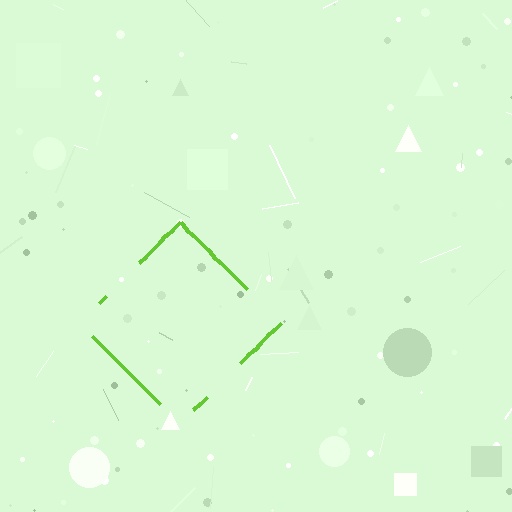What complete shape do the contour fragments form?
The contour fragments form a diamond.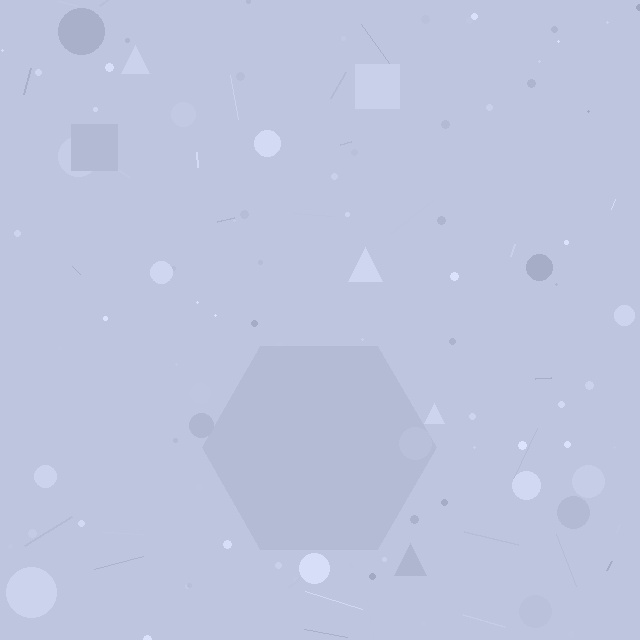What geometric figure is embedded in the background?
A hexagon is embedded in the background.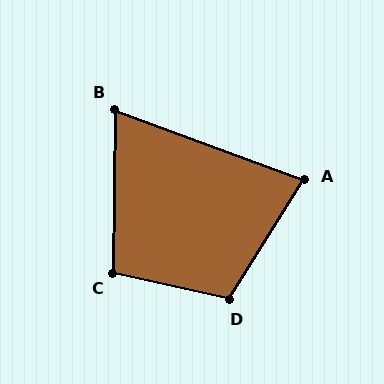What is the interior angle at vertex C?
Approximately 102 degrees (obtuse).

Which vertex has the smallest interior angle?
B, at approximately 70 degrees.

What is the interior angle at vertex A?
Approximately 78 degrees (acute).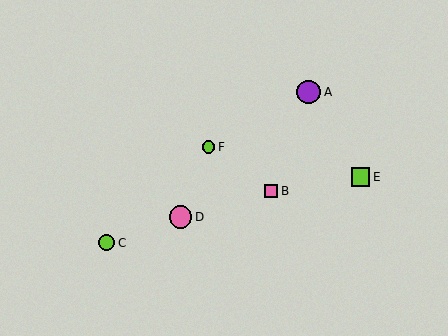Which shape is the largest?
The purple circle (labeled A) is the largest.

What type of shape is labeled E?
Shape E is a lime square.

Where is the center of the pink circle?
The center of the pink circle is at (181, 217).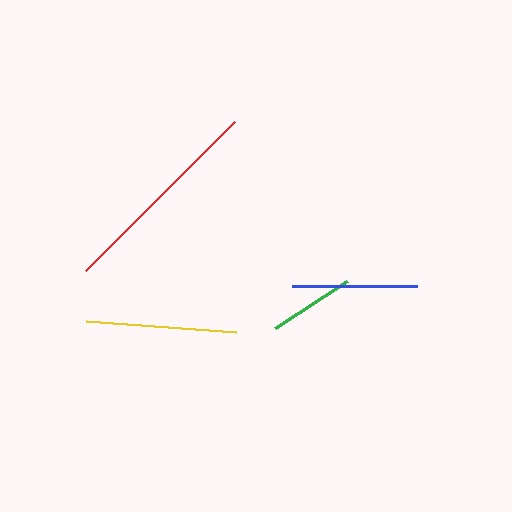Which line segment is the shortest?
The green line is the shortest at approximately 85 pixels.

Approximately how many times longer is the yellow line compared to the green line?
The yellow line is approximately 1.8 times the length of the green line.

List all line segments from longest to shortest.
From longest to shortest: red, yellow, blue, green.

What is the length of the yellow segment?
The yellow segment is approximately 151 pixels long.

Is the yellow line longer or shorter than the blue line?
The yellow line is longer than the blue line.